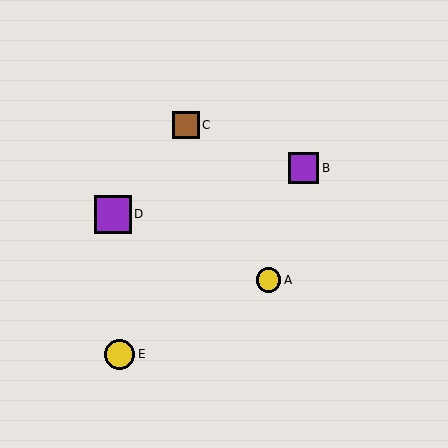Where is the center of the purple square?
The center of the purple square is at (113, 214).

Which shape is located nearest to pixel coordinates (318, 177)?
The purple square (labeled B) at (304, 168) is nearest to that location.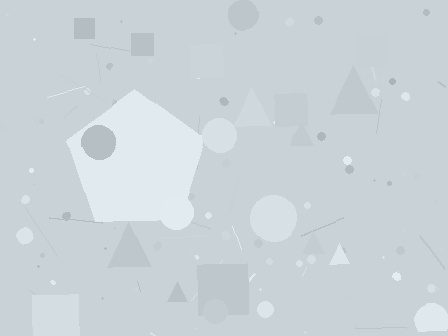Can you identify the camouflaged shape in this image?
The camouflaged shape is a pentagon.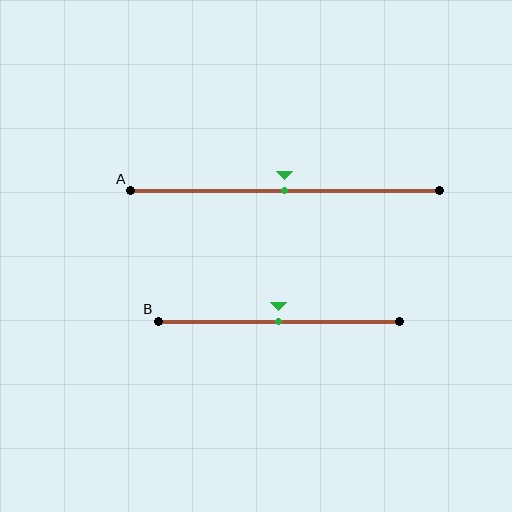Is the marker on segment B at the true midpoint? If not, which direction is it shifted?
Yes, the marker on segment B is at the true midpoint.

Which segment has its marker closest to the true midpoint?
Segment A has its marker closest to the true midpoint.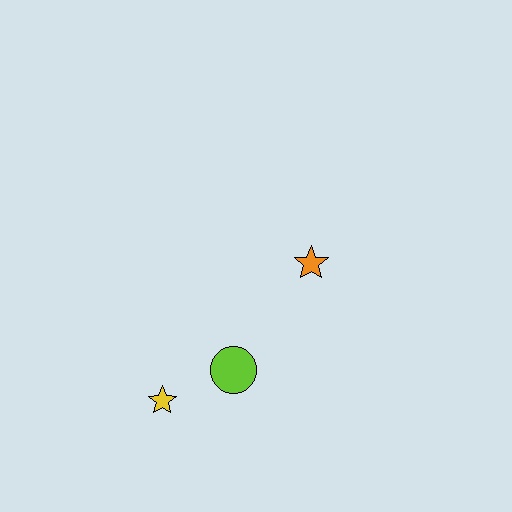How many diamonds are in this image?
There are no diamonds.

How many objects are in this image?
There are 3 objects.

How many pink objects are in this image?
There are no pink objects.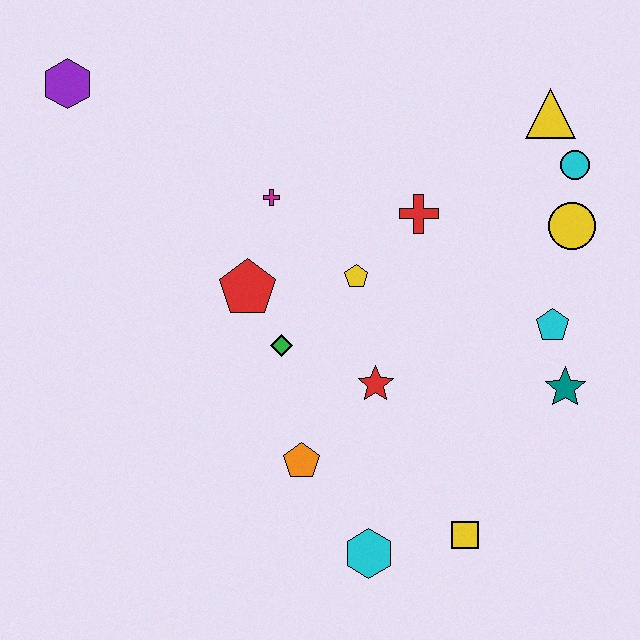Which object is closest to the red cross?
The yellow pentagon is closest to the red cross.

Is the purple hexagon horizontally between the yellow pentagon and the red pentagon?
No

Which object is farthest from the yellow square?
The purple hexagon is farthest from the yellow square.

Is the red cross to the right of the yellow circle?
No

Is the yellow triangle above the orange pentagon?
Yes